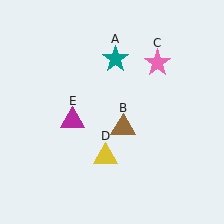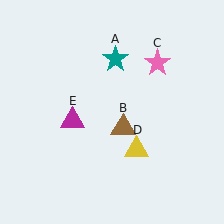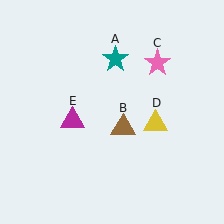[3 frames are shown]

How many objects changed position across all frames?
1 object changed position: yellow triangle (object D).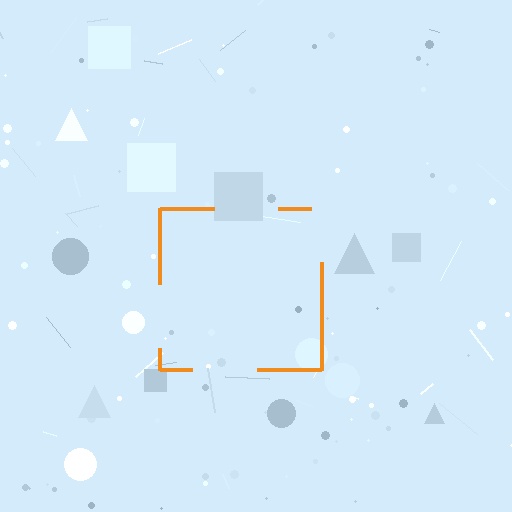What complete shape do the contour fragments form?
The contour fragments form a square.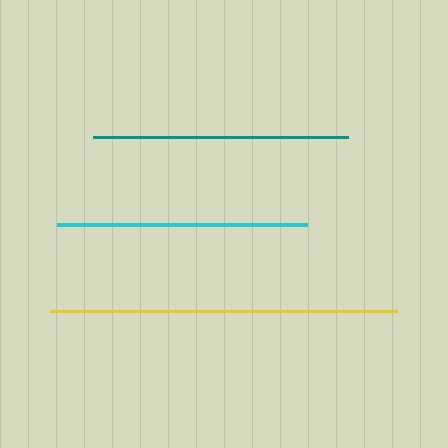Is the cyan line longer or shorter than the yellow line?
The yellow line is longer than the cyan line.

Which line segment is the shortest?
The cyan line is the shortest at approximately 250 pixels.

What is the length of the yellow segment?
The yellow segment is approximately 347 pixels long.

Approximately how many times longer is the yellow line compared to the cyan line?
The yellow line is approximately 1.4 times the length of the cyan line.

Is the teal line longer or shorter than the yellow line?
The yellow line is longer than the teal line.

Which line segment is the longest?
The yellow line is the longest at approximately 347 pixels.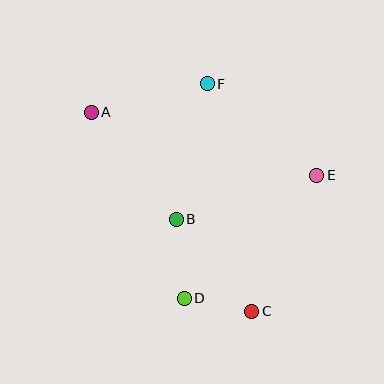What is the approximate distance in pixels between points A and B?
The distance between A and B is approximately 136 pixels.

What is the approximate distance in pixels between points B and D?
The distance between B and D is approximately 80 pixels.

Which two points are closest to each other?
Points C and D are closest to each other.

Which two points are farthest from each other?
Points A and C are farthest from each other.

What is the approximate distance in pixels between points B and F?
The distance between B and F is approximately 139 pixels.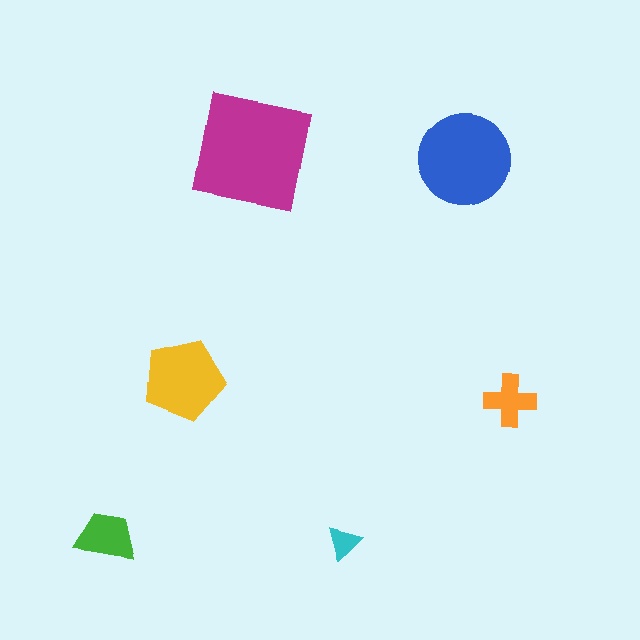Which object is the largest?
The magenta square.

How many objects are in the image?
There are 6 objects in the image.